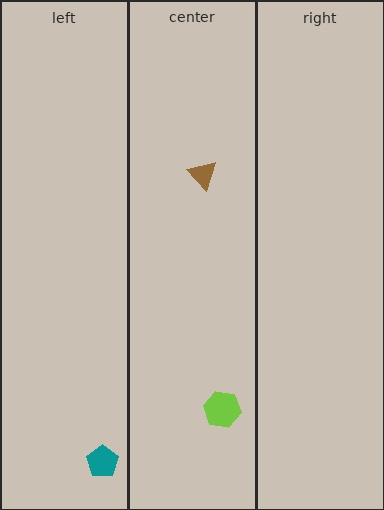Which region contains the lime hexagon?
The center region.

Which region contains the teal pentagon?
The left region.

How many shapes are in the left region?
1.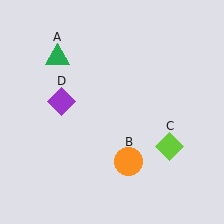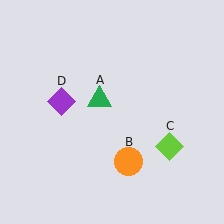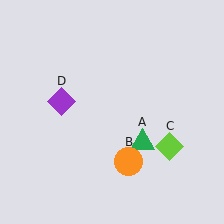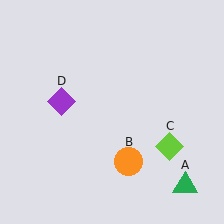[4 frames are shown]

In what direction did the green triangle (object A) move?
The green triangle (object A) moved down and to the right.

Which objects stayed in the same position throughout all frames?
Orange circle (object B) and lime diamond (object C) and purple diamond (object D) remained stationary.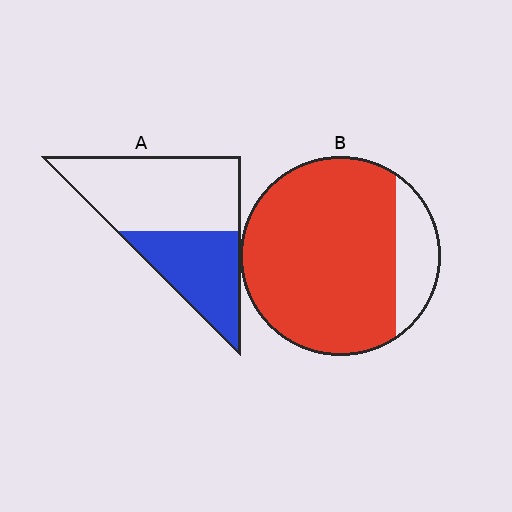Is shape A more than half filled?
No.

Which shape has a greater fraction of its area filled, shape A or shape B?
Shape B.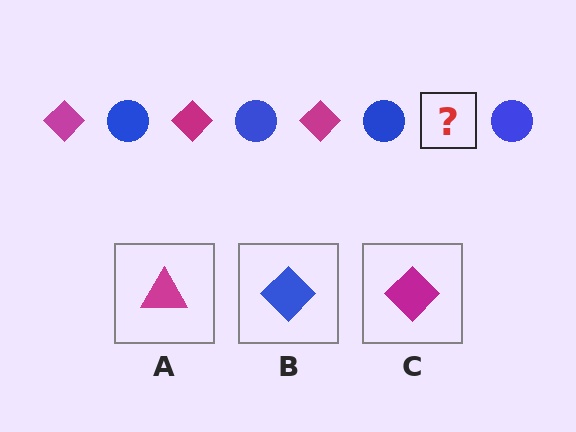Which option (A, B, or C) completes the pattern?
C.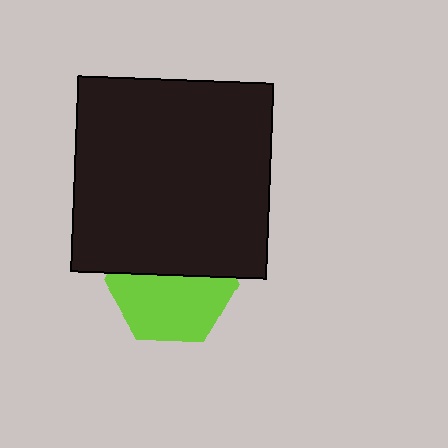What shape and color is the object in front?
The object in front is a black square.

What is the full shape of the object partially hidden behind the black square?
The partially hidden object is a lime hexagon.